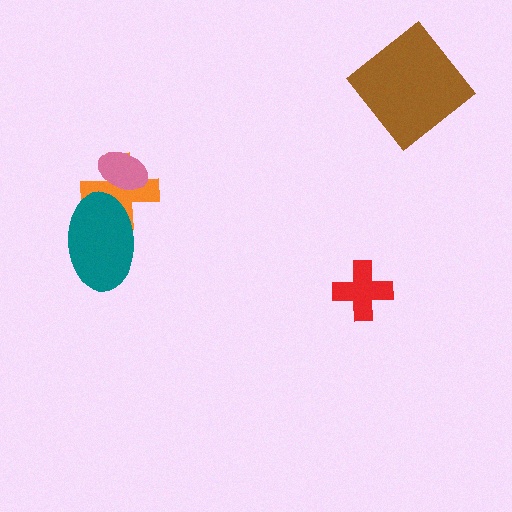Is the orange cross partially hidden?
Yes, it is partially covered by another shape.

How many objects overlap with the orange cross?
2 objects overlap with the orange cross.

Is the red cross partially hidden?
No, no other shape covers it.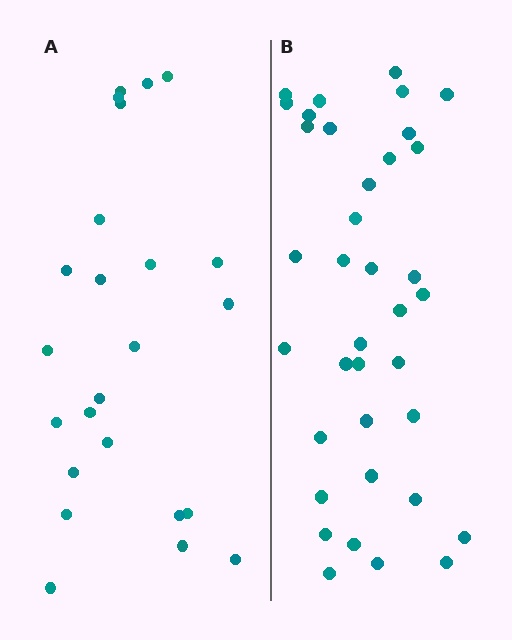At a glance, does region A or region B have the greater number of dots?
Region B (the right region) has more dots.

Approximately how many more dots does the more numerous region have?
Region B has approximately 15 more dots than region A.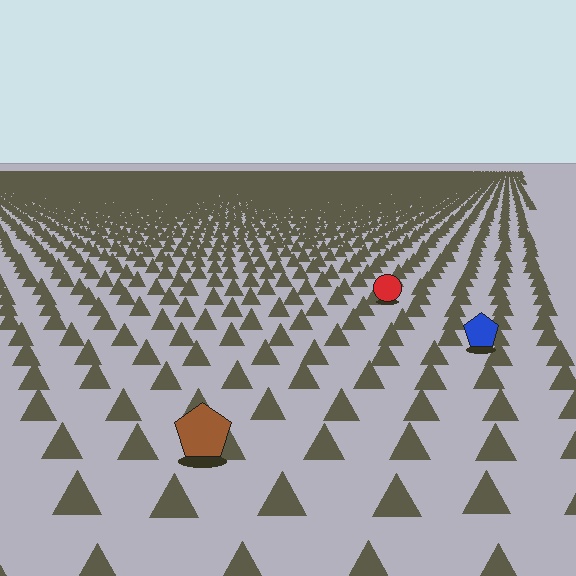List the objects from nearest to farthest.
From nearest to farthest: the brown pentagon, the blue pentagon, the red circle.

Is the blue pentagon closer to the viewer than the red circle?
Yes. The blue pentagon is closer — you can tell from the texture gradient: the ground texture is coarser near it.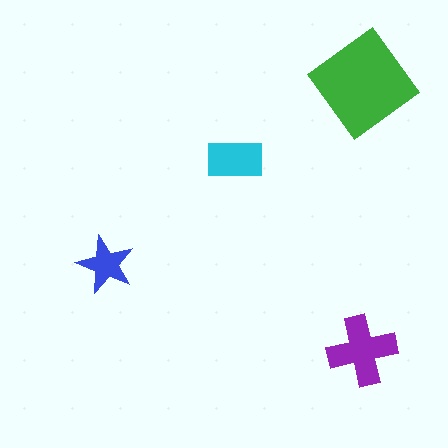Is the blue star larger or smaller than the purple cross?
Smaller.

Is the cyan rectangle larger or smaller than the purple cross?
Smaller.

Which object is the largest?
The green diamond.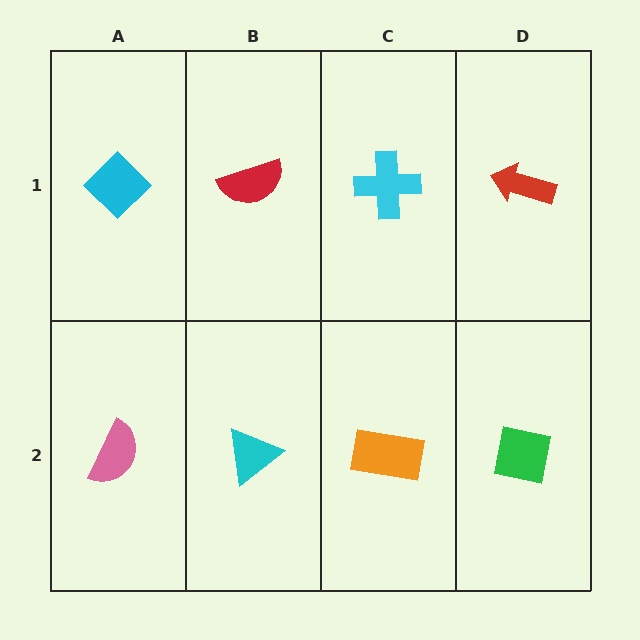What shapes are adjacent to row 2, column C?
A cyan cross (row 1, column C), a cyan triangle (row 2, column B), a green square (row 2, column D).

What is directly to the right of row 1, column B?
A cyan cross.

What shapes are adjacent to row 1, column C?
An orange rectangle (row 2, column C), a red semicircle (row 1, column B), a red arrow (row 1, column D).